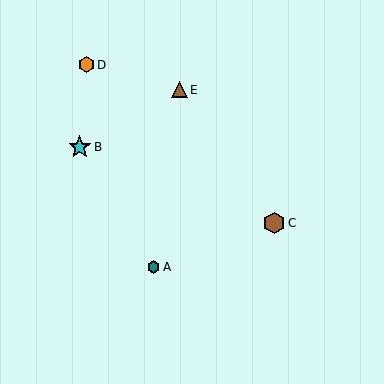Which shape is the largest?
The cyan star (labeled B) is the largest.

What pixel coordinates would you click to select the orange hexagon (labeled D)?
Click at (86, 65) to select the orange hexagon D.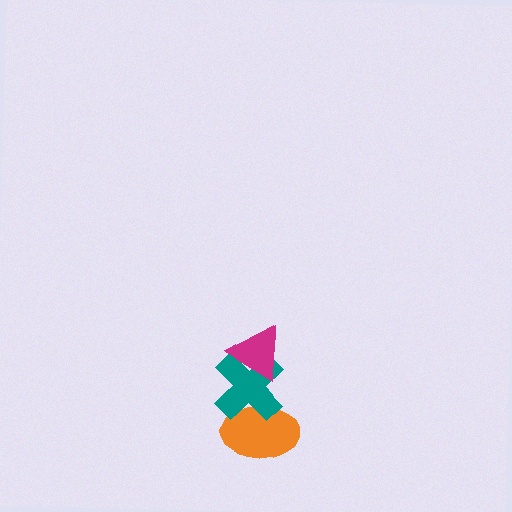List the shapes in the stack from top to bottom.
From top to bottom: the magenta triangle, the teal cross, the orange ellipse.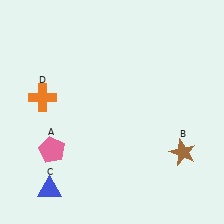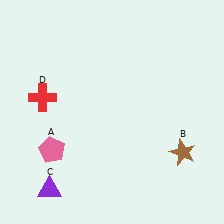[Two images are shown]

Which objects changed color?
C changed from blue to purple. D changed from orange to red.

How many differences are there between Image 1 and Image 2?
There are 2 differences between the two images.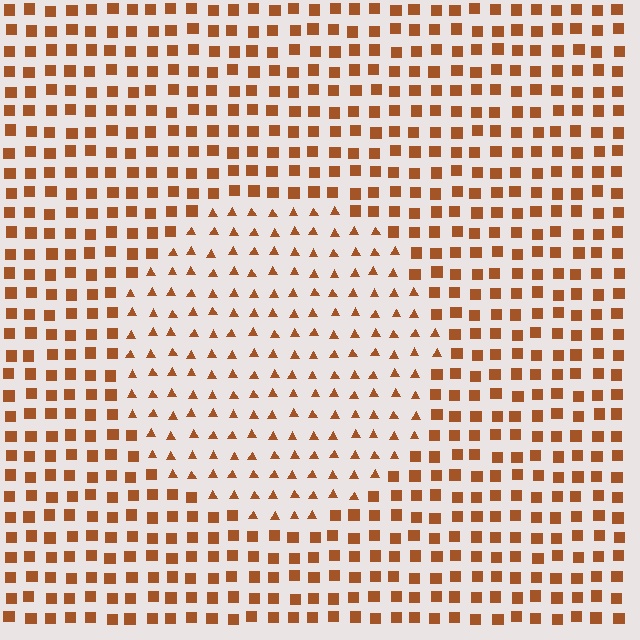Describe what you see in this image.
The image is filled with small brown elements arranged in a uniform grid. A circle-shaped region contains triangles, while the surrounding area contains squares. The boundary is defined purely by the change in element shape.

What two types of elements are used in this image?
The image uses triangles inside the circle region and squares outside it.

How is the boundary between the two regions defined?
The boundary is defined by a change in element shape: triangles inside vs. squares outside. All elements share the same color and spacing.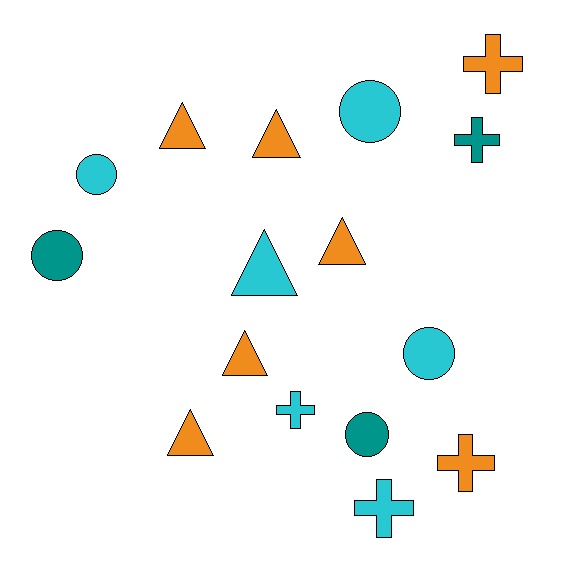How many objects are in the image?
There are 16 objects.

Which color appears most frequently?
Orange, with 7 objects.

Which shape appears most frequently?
Triangle, with 6 objects.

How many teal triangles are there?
There are no teal triangles.